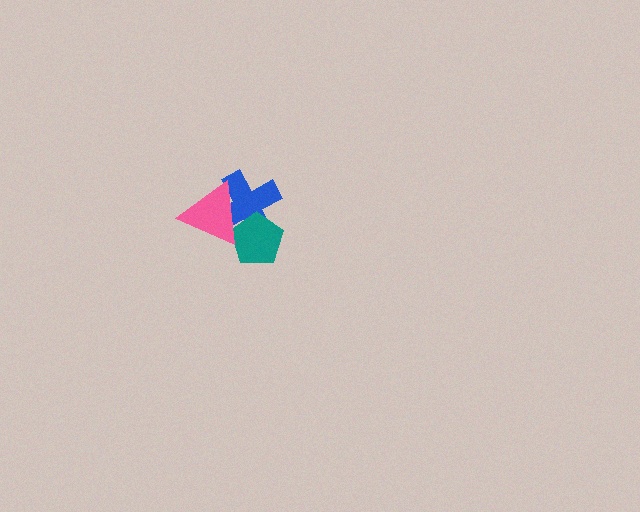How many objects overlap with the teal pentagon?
2 objects overlap with the teal pentagon.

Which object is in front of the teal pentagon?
The pink triangle is in front of the teal pentagon.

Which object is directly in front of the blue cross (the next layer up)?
The teal pentagon is directly in front of the blue cross.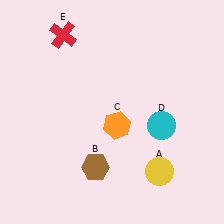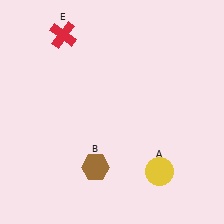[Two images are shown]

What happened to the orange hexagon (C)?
The orange hexagon (C) was removed in Image 2. It was in the bottom-right area of Image 1.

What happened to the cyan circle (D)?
The cyan circle (D) was removed in Image 2. It was in the bottom-right area of Image 1.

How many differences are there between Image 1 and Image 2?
There are 2 differences between the two images.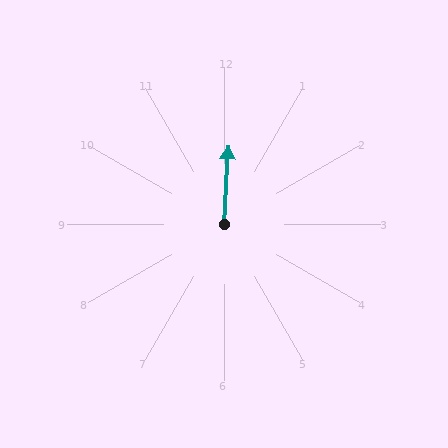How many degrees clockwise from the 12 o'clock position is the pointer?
Approximately 3 degrees.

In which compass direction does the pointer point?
North.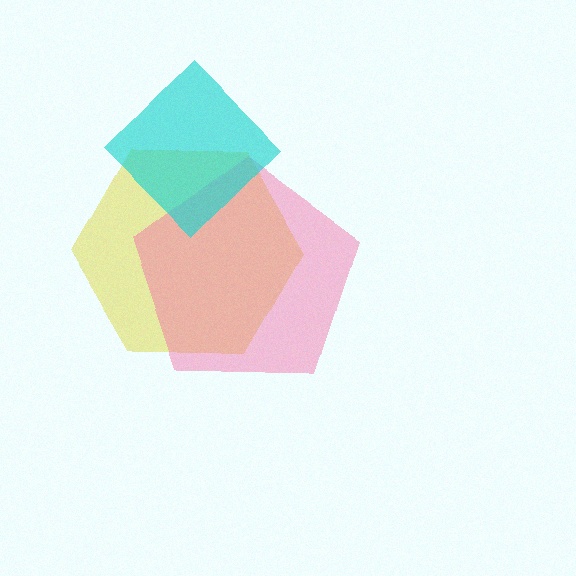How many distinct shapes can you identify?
There are 3 distinct shapes: a yellow hexagon, a pink pentagon, a cyan diamond.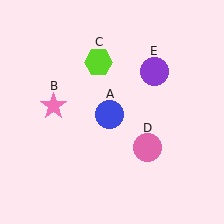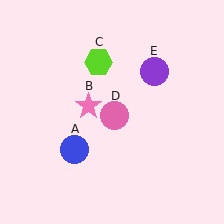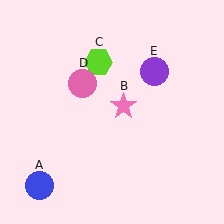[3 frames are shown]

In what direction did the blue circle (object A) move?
The blue circle (object A) moved down and to the left.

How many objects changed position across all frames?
3 objects changed position: blue circle (object A), pink star (object B), pink circle (object D).